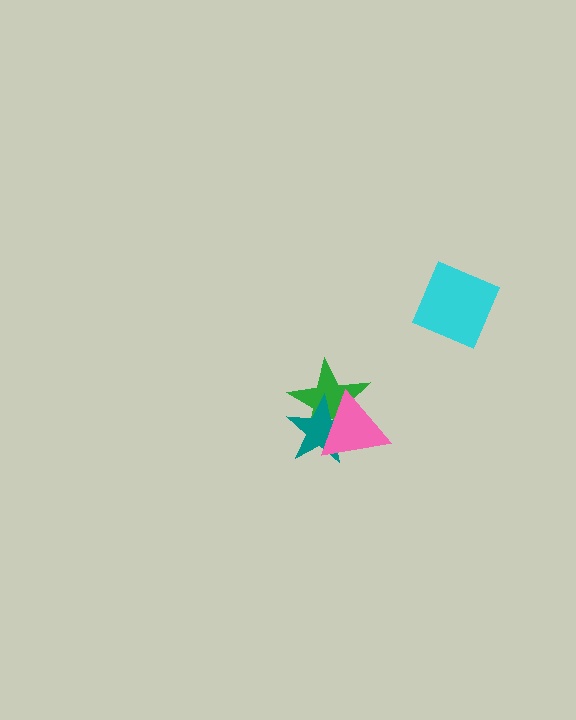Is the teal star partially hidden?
Yes, it is partially covered by another shape.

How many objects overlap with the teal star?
2 objects overlap with the teal star.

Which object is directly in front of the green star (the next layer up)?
The teal star is directly in front of the green star.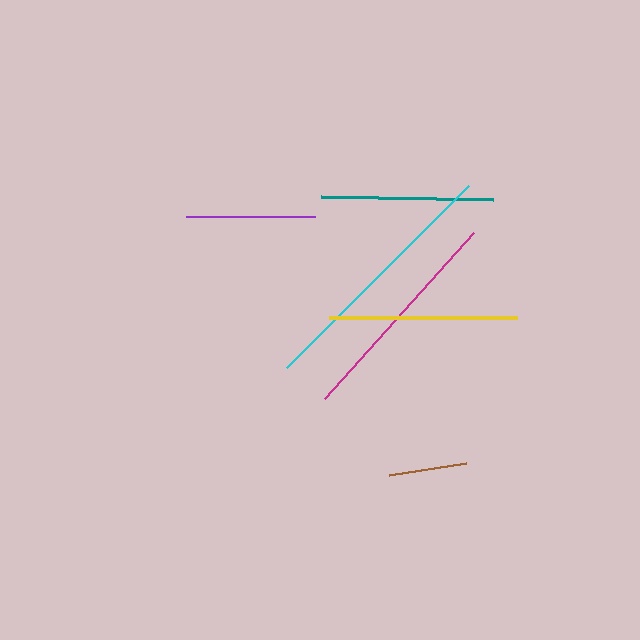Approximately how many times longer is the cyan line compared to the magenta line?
The cyan line is approximately 1.2 times the length of the magenta line.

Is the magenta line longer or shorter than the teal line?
The magenta line is longer than the teal line.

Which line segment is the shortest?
The brown line is the shortest at approximately 78 pixels.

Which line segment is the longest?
The cyan line is the longest at approximately 258 pixels.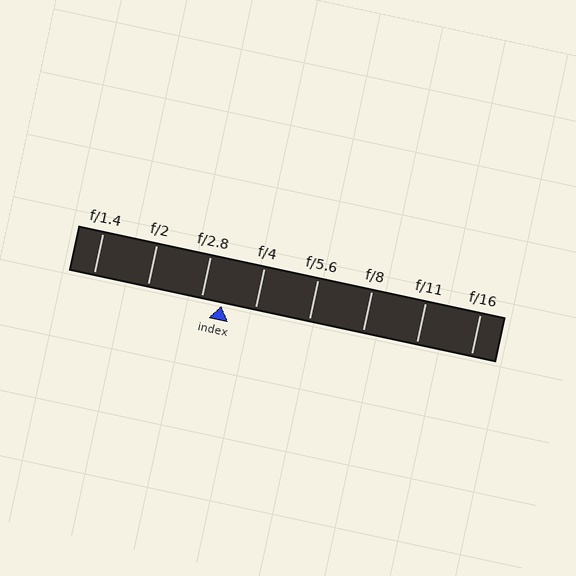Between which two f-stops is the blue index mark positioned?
The index mark is between f/2.8 and f/4.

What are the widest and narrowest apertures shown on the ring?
The widest aperture shown is f/1.4 and the narrowest is f/16.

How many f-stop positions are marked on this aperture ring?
There are 8 f-stop positions marked.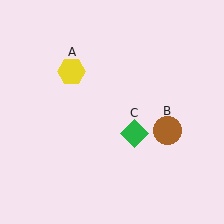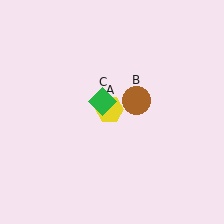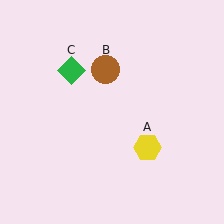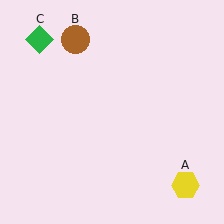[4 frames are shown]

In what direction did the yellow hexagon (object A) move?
The yellow hexagon (object A) moved down and to the right.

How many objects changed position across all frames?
3 objects changed position: yellow hexagon (object A), brown circle (object B), green diamond (object C).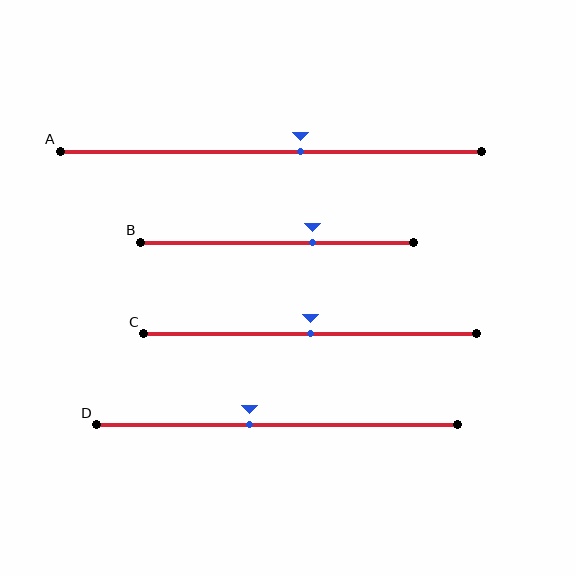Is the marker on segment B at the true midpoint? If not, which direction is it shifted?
No, the marker on segment B is shifted to the right by about 13% of the segment length.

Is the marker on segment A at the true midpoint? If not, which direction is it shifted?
No, the marker on segment A is shifted to the right by about 7% of the segment length.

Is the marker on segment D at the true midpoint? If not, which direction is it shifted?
No, the marker on segment D is shifted to the left by about 8% of the segment length.